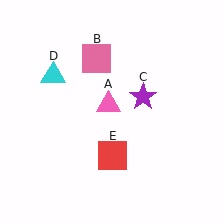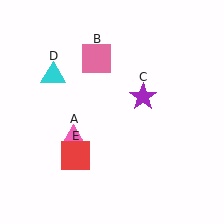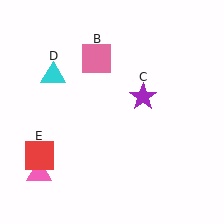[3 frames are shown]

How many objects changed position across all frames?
2 objects changed position: pink triangle (object A), red square (object E).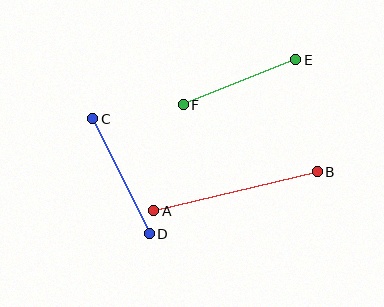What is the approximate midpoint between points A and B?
The midpoint is at approximately (236, 191) pixels.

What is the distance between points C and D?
The distance is approximately 128 pixels.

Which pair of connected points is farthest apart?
Points A and B are farthest apart.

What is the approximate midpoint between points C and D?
The midpoint is at approximately (121, 176) pixels.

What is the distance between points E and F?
The distance is approximately 121 pixels.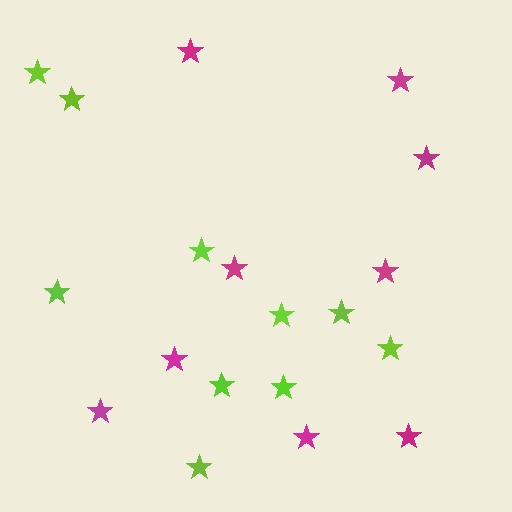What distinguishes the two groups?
There are 2 groups: one group of magenta stars (9) and one group of lime stars (10).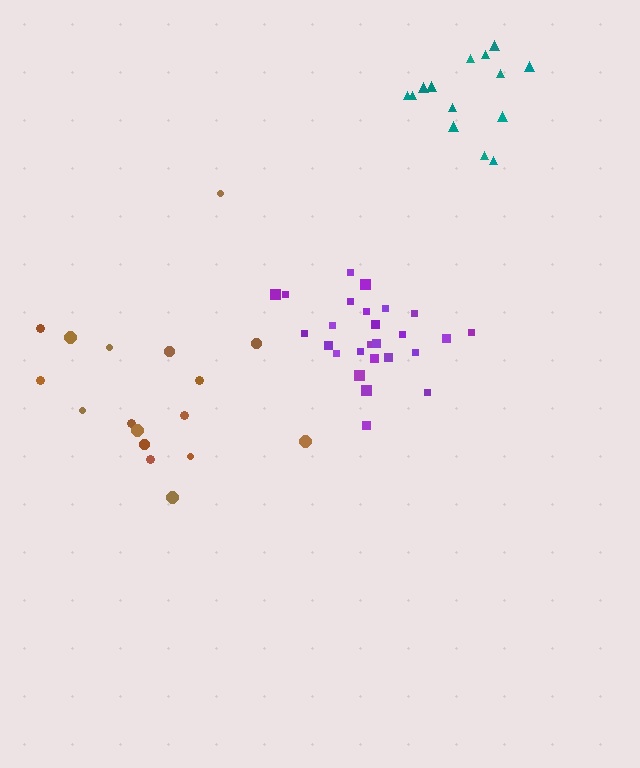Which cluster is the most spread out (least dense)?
Brown.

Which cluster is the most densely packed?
Purple.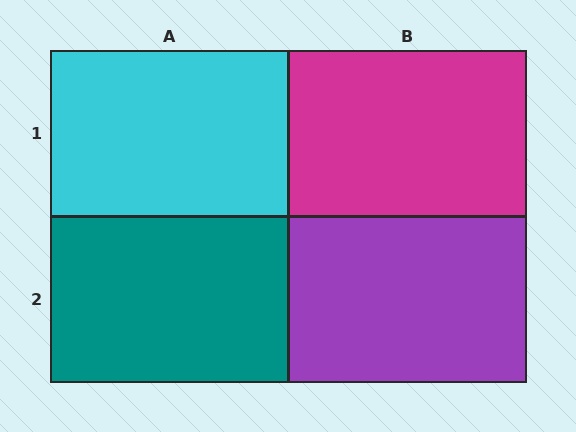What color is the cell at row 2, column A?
Teal.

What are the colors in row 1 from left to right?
Cyan, magenta.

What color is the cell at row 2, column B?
Purple.